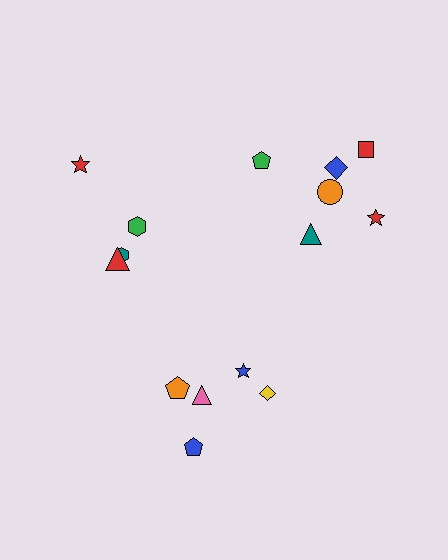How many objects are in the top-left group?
There are 4 objects.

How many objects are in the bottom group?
There are 5 objects.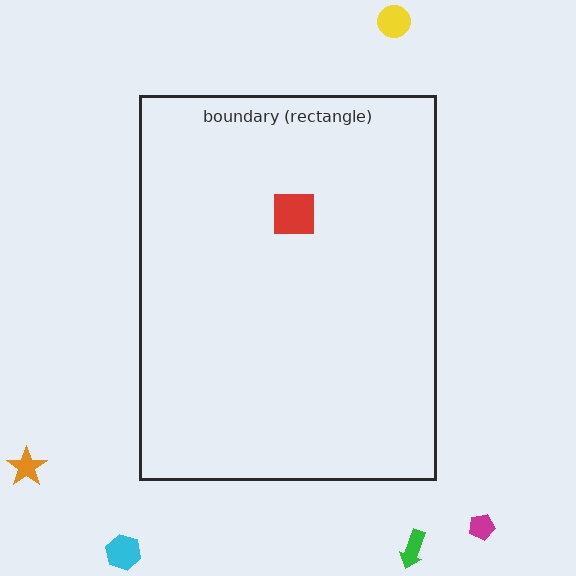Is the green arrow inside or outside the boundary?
Outside.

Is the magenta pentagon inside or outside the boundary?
Outside.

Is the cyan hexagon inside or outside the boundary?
Outside.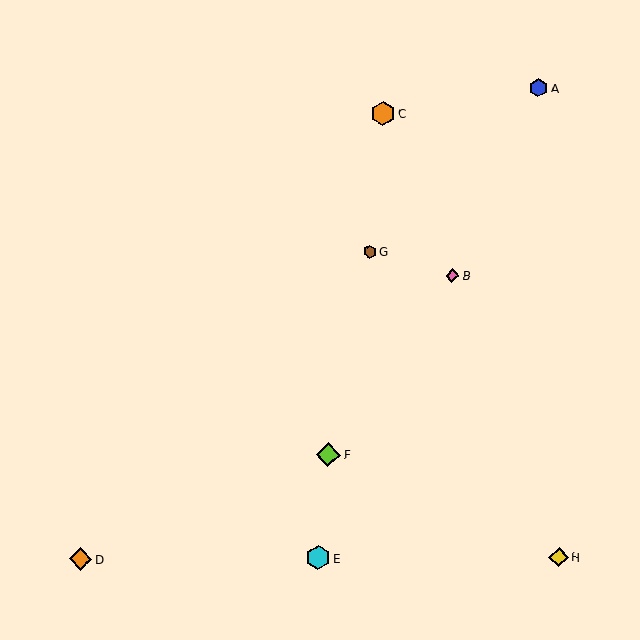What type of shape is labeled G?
Shape G is a brown hexagon.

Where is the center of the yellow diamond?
The center of the yellow diamond is at (559, 557).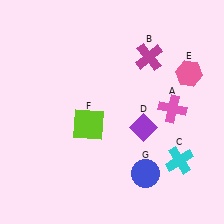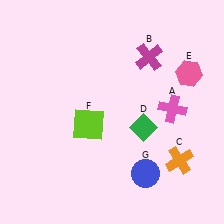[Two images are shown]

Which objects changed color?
C changed from cyan to orange. D changed from purple to green.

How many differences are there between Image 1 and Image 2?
There are 2 differences between the two images.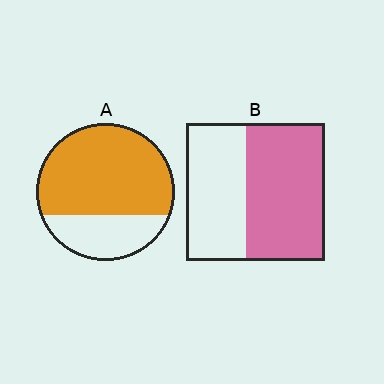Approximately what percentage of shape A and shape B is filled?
A is approximately 70% and B is approximately 55%.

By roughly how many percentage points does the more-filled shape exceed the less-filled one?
By roughly 15 percentage points (A over B).